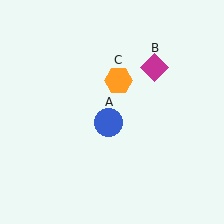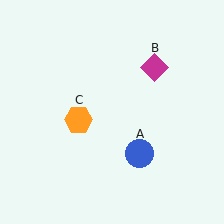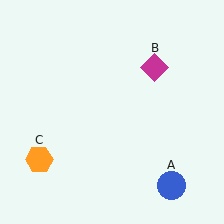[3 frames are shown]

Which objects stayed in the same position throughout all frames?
Magenta diamond (object B) remained stationary.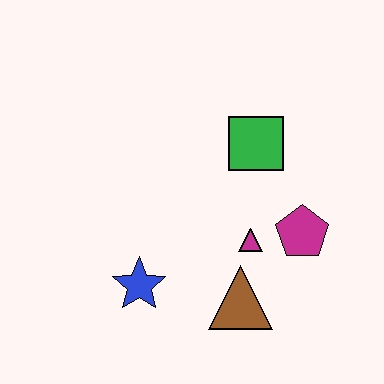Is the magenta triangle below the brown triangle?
No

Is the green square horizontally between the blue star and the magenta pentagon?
Yes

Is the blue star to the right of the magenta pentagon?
No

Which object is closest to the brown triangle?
The magenta triangle is closest to the brown triangle.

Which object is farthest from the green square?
The blue star is farthest from the green square.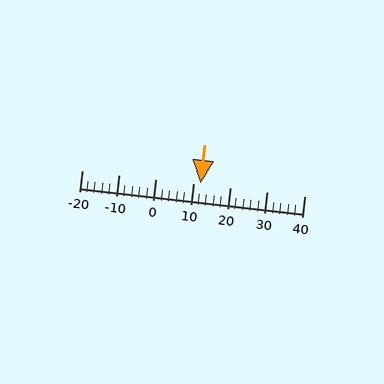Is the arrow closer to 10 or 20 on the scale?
The arrow is closer to 10.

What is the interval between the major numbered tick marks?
The major tick marks are spaced 10 units apart.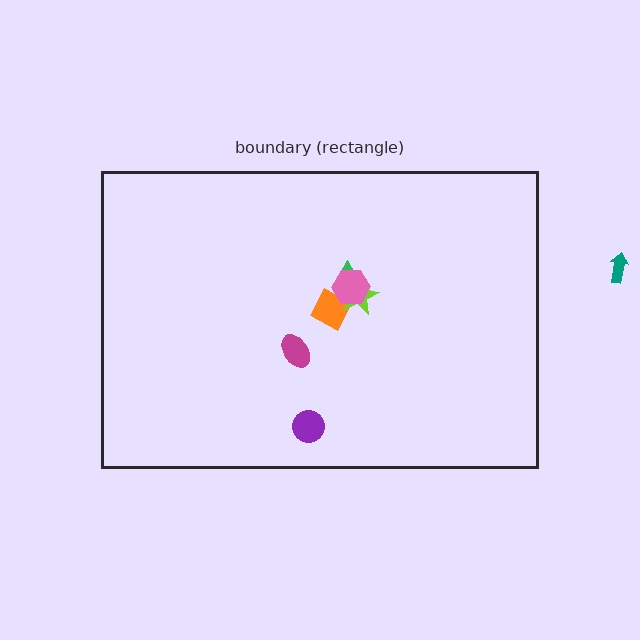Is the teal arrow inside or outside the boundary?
Outside.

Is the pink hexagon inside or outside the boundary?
Inside.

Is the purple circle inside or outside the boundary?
Inside.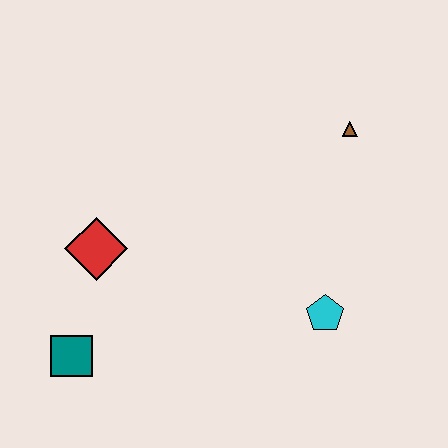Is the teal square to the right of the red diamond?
No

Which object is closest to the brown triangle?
The cyan pentagon is closest to the brown triangle.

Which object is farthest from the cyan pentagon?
The teal square is farthest from the cyan pentagon.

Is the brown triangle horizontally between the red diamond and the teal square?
No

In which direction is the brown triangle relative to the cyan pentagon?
The brown triangle is above the cyan pentagon.